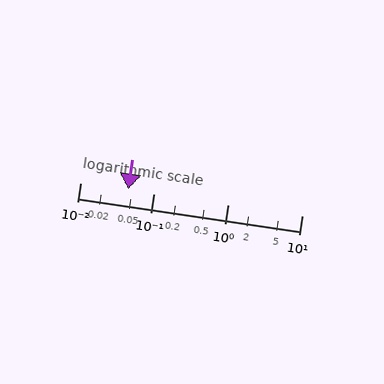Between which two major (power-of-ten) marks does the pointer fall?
The pointer is between 0.01 and 0.1.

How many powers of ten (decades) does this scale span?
The scale spans 3 decades, from 0.01 to 10.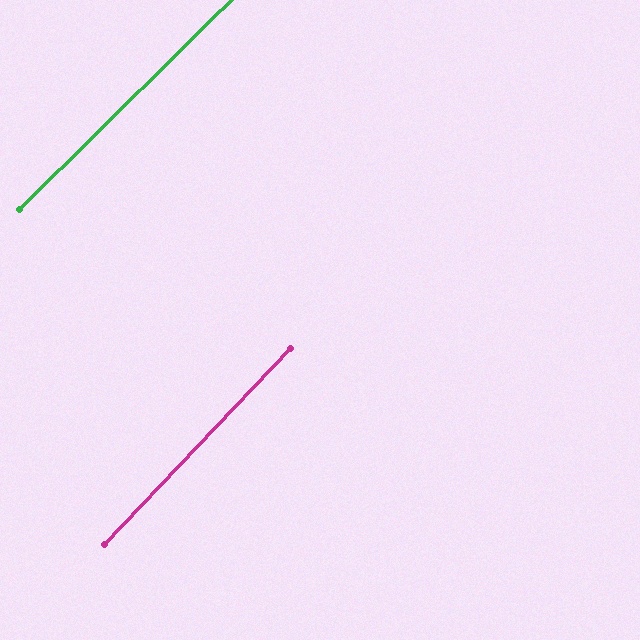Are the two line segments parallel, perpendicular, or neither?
Parallel — their directions differ by only 1.8°.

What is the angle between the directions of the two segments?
Approximately 2 degrees.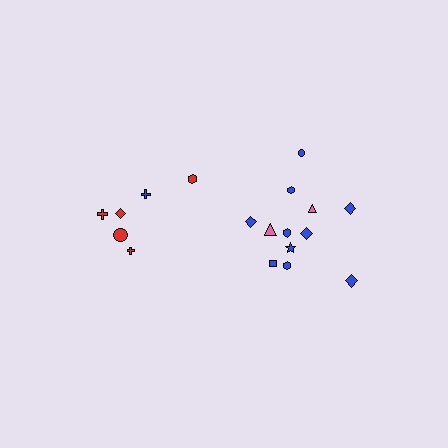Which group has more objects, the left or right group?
The right group.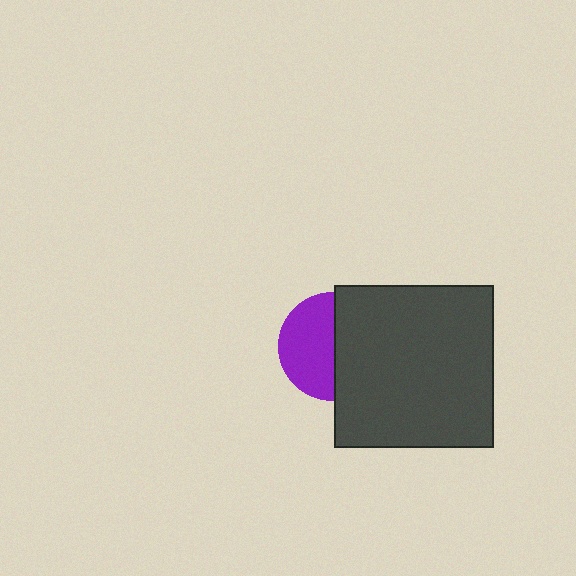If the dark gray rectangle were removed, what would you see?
You would see the complete purple circle.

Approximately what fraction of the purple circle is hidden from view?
Roughly 49% of the purple circle is hidden behind the dark gray rectangle.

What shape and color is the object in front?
The object in front is a dark gray rectangle.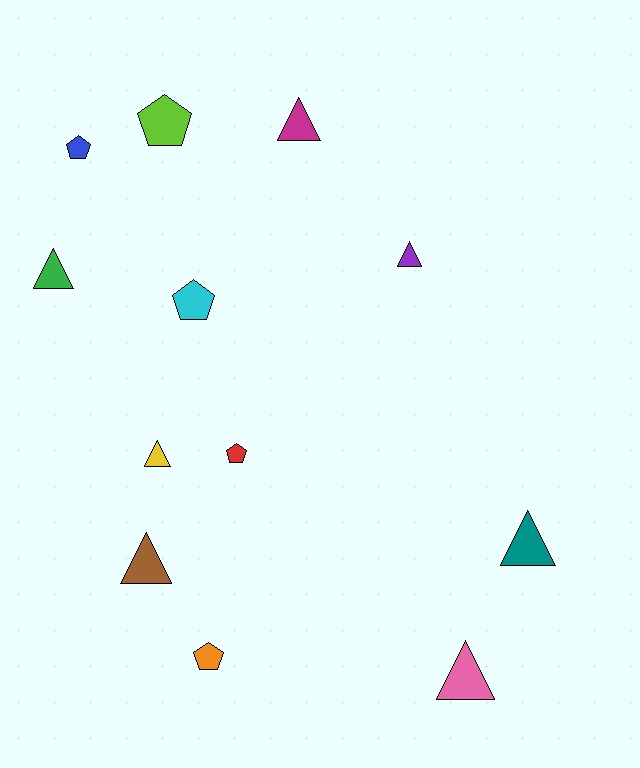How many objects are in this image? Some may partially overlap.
There are 12 objects.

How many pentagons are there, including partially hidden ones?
There are 5 pentagons.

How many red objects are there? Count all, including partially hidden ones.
There is 1 red object.